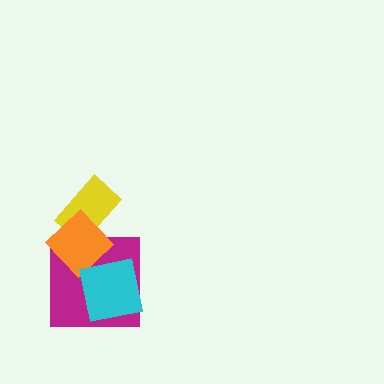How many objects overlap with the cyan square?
1 object overlaps with the cyan square.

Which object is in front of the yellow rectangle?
The orange diamond is in front of the yellow rectangle.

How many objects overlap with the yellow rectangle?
1 object overlaps with the yellow rectangle.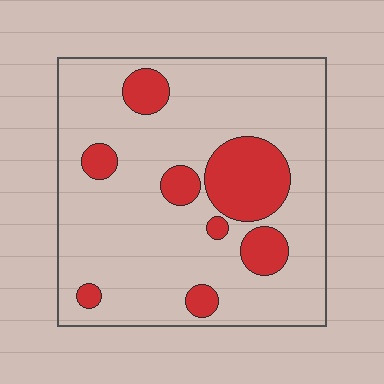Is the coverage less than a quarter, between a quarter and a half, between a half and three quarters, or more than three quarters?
Less than a quarter.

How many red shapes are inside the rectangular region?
8.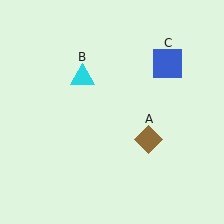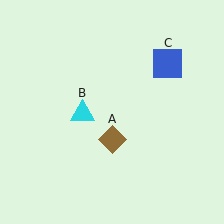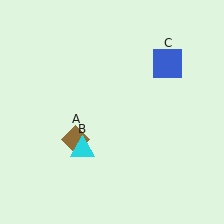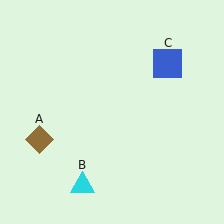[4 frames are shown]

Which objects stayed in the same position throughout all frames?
Blue square (object C) remained stationary.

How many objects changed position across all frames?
2 objects changed position: brown diamond (object A), cyan triangle (object B).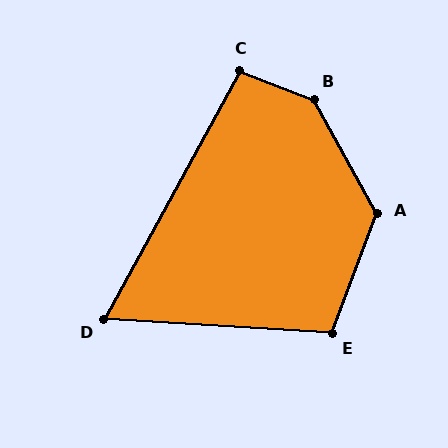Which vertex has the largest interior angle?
B, at approximately 140 degrees.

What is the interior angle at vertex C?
Approximately 98 degrees (obtuse).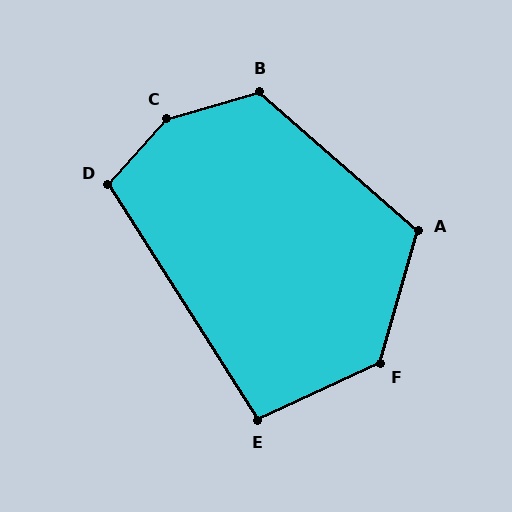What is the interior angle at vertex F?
Approximately 131 degrees (obtuse).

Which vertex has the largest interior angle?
C, at approximately 147 degrees.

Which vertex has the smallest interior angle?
E, at approximately 97 degrees.